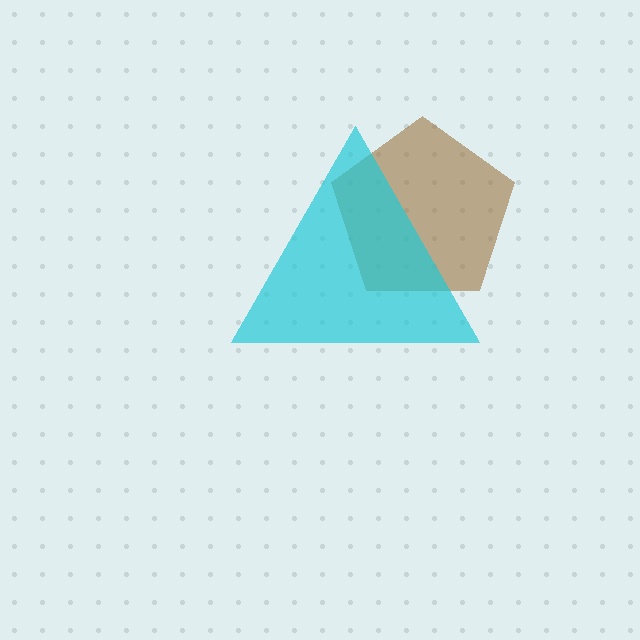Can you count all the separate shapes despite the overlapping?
Yes, there are 2 separate shapes.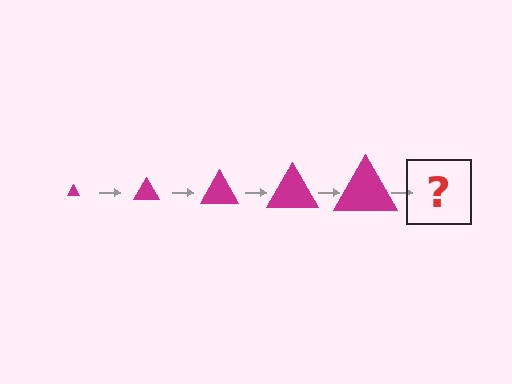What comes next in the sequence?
The next element should be a magenta triangle, larger than the previous one.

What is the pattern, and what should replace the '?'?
The pattern is that the triangle gets progressively larger each step. The '?' should be a magenta triangle, larger than the previous one.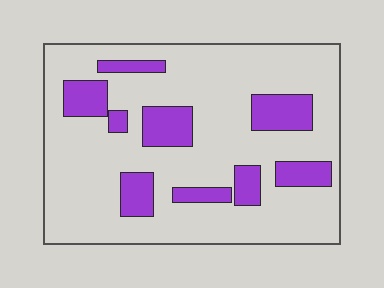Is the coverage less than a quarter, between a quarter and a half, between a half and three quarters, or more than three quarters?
Less than a quarter.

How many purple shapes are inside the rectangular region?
9.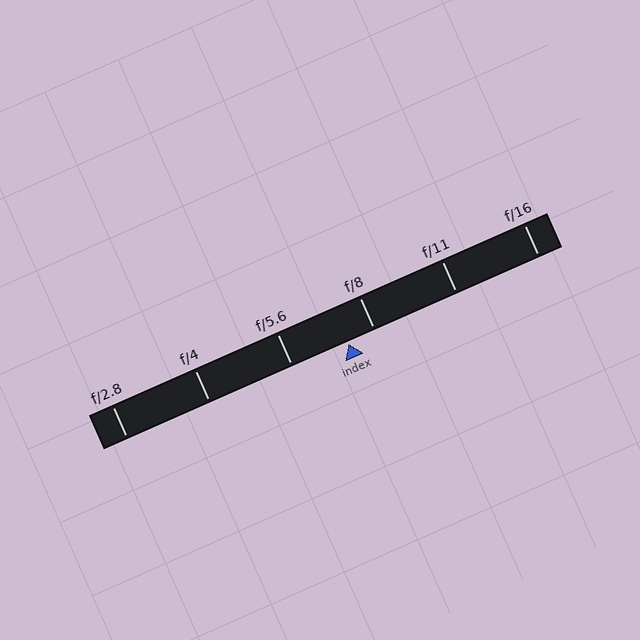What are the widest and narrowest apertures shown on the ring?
The widest aperture shown is f/2.8 and the narrowest is f/16.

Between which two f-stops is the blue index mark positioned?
The index mark is between f/5.6 and f/8.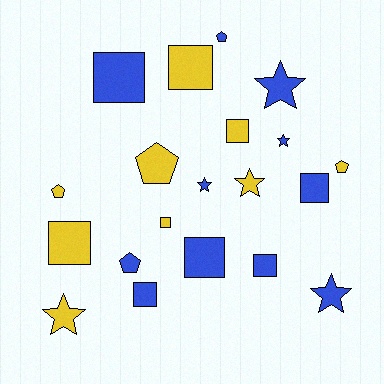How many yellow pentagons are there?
There are 3 yellow pentagons.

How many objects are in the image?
There are 20 objects.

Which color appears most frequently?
Blue, with 11 objects.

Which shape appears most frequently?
Square, with 9 objects.